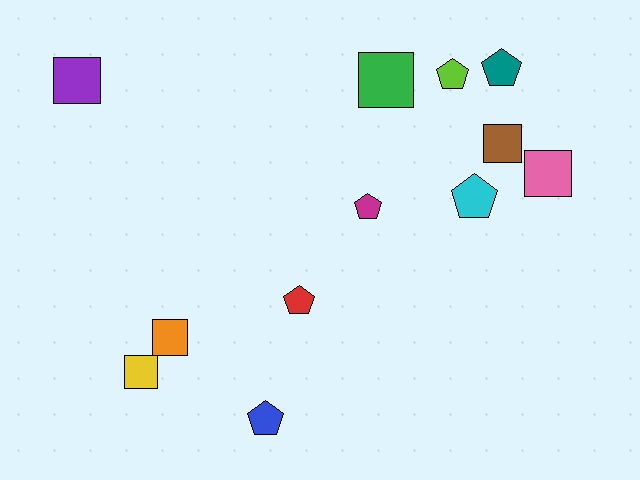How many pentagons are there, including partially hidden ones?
There are 6 pentagons.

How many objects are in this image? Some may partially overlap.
There are 12 objects.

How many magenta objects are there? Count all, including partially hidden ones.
There is 1 magenta object.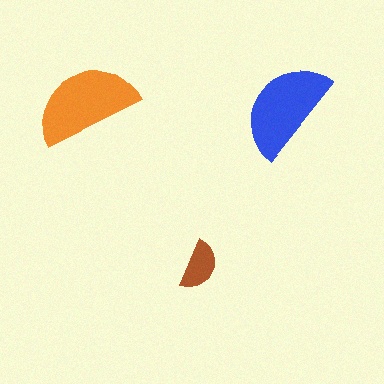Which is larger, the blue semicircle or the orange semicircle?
The orange one.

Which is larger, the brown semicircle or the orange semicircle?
The orange one.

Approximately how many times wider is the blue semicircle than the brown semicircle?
About 2 times wider.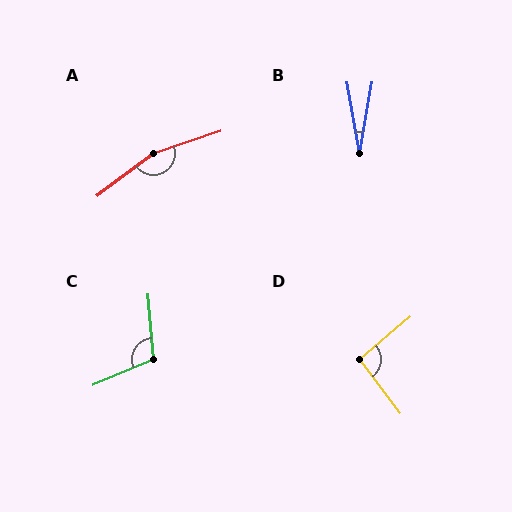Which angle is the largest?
A, at approximately 162 degrees.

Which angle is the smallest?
B, at approximately 20 degrees.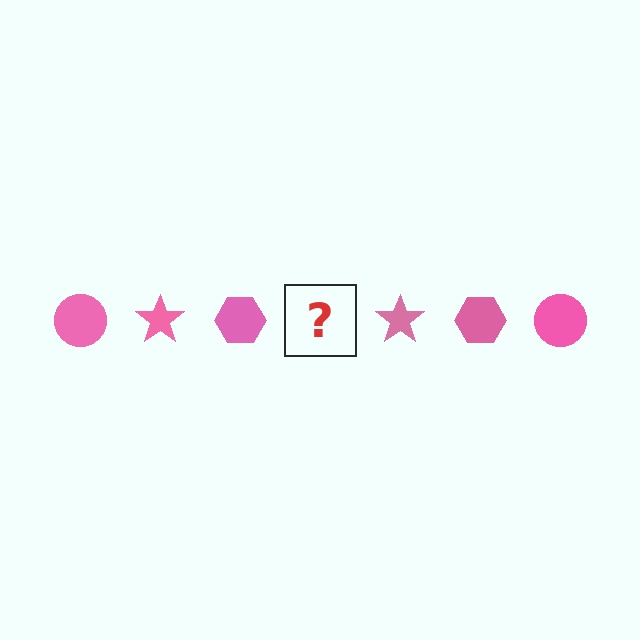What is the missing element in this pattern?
The missing element is a pink circle.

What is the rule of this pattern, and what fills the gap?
The rule is that the pattern cycles through circle, star, hexagon shapes in pink. The gap should be filled with a pink circle.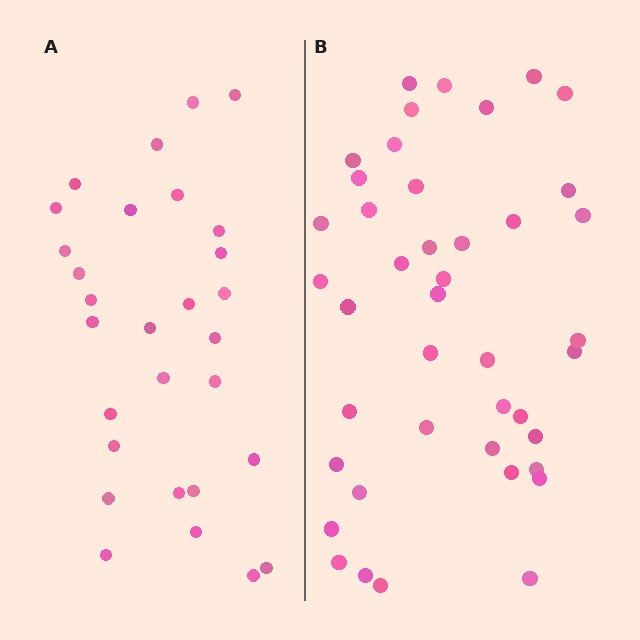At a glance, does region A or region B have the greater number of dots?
Region B (the right region) has more dots.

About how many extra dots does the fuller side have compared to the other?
Region B has approximately 15 more dots than region A.